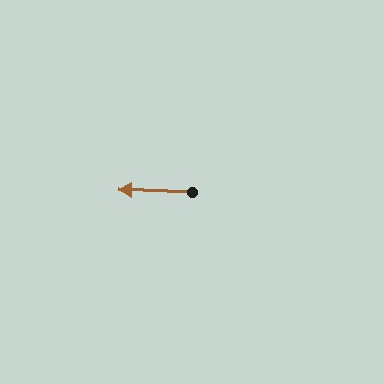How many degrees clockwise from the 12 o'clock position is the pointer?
Approximately 272 degrees.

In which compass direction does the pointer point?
West.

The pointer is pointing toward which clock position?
Roughly 9 o'clock.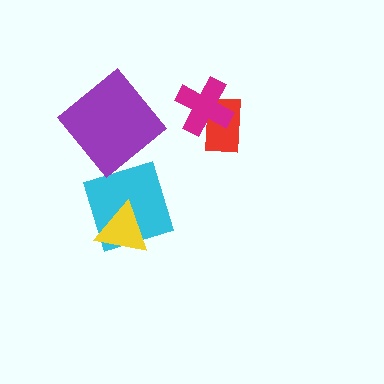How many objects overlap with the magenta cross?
1 object overlaps with the magenta cross.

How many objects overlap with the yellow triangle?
1 object overlaps with the yellow triangle.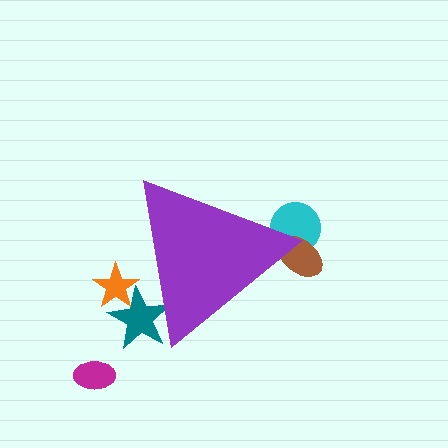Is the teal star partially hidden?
Yes, the teal star is partially hidden behind the purple triangle.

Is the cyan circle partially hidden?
Yes, the cyan circle is partially hidden behind the purple triangle.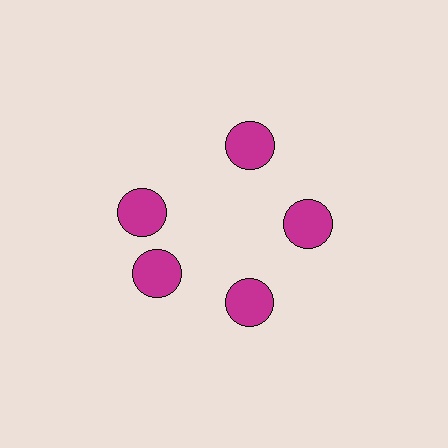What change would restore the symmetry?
The symmetry would be restored by rotating it back into even spacing with its neighbors so that all 5 circles sit at equal angles and equal distance from the center.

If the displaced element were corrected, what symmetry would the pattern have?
It would have 5-fold rotational symmetry — the pattern would map onto itself every 72 degrees.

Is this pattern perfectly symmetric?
No. The 5 magenta circles are arranged in a ring, but one element near the 10 o'clock position is rotated out of alignment along the ring, breaking the 5-fold rotational symmetry.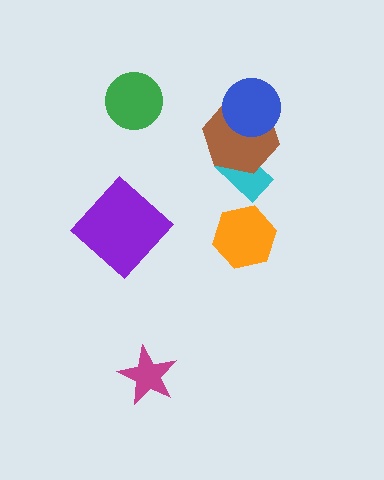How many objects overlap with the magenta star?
0 objects overlap with the magenta star.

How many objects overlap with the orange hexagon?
0 objects overlap with the orange hexagon.